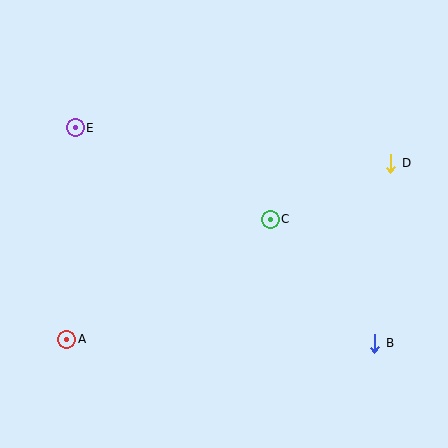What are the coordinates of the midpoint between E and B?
The midpoint between E and B is at (225, 235).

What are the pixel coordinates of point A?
Point A is at (67, 340).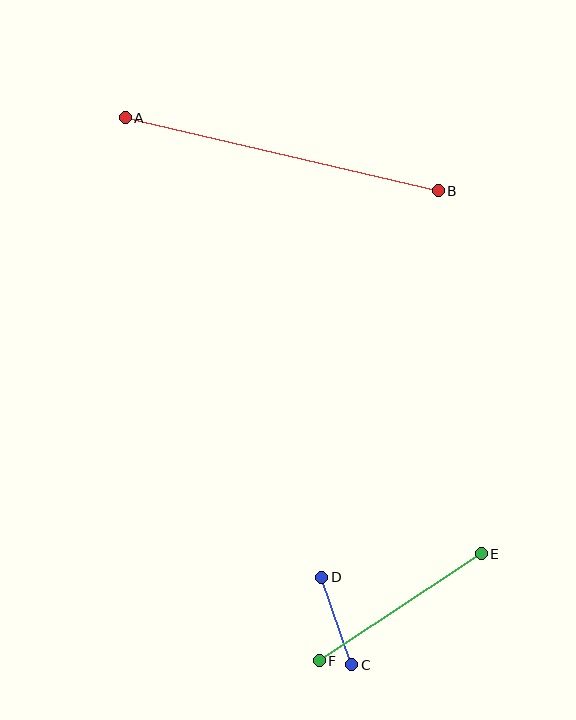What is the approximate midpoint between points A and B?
The midpoint is at approximately (282, 154) pixels.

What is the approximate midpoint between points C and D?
The midpoint is at approximately (337, 621) pixels.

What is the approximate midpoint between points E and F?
The midpoint is at approximately (400, 607) pixels.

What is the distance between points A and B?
The distance is approximately 322 pixels.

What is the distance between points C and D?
The distance is approximately 92 pixels.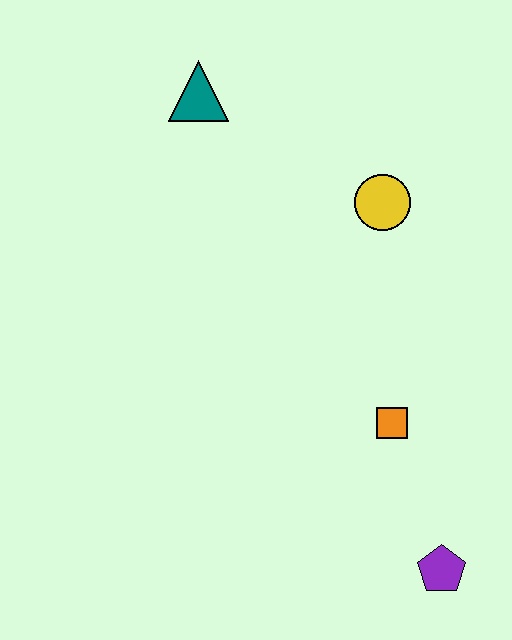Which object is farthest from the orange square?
The teal triangle is farthest from the orange square.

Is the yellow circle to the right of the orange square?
No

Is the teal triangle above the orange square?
Yes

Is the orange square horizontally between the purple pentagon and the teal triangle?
Yes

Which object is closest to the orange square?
The purple pentagon is closest to the orange square.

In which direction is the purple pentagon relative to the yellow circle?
The purple pentagon is below the yellow circle.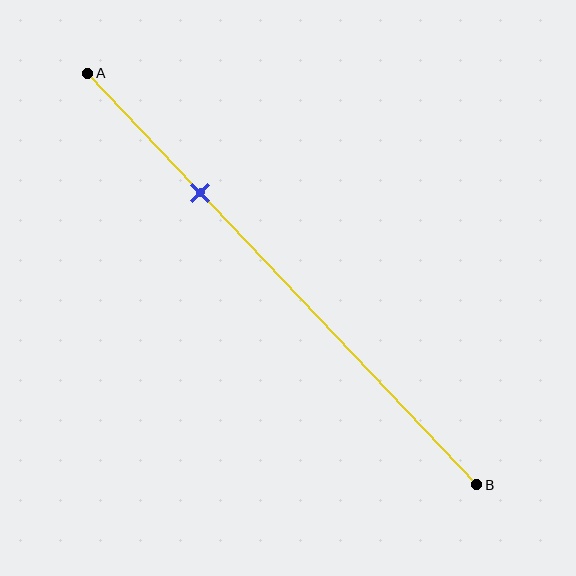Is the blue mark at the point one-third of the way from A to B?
No, the mark is at about 30% from A, not at the 33% one-third point.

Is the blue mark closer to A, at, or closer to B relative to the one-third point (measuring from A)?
The blue mark is closer to point A than the one-third point of segment AB.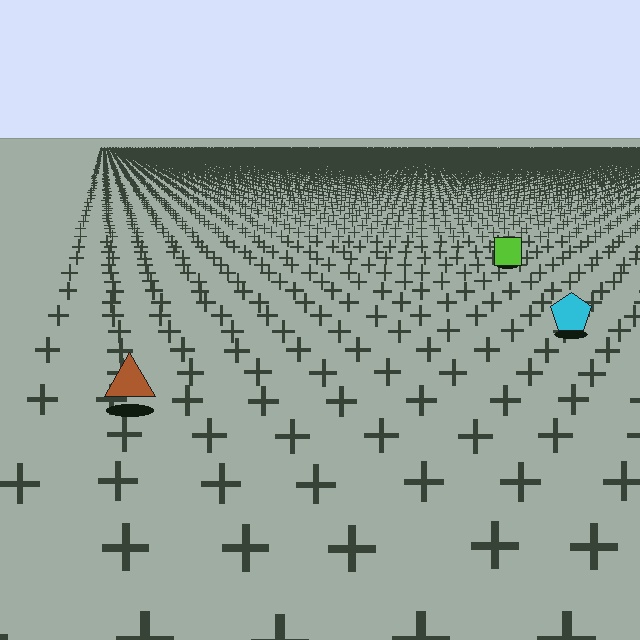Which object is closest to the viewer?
The brown triangle is closest. The texture marks near it are larger and more spread out.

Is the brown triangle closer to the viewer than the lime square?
Yes. The brown triangle is closer — you can tell from the texture gradient: the ground texture is coarser near it.